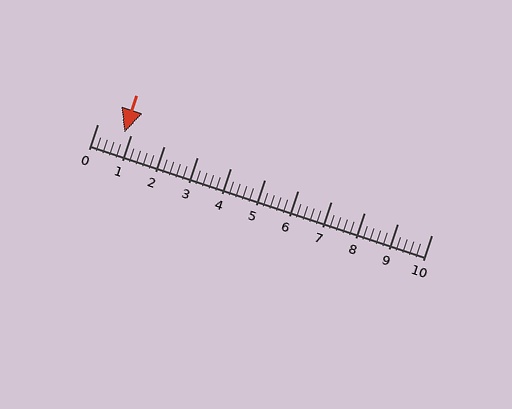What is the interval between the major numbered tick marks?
The major tick marks are spaced 1 units apart.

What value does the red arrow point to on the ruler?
The red arrow points to approximately 0.8.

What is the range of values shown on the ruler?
The ruler shows values from 0 to 10.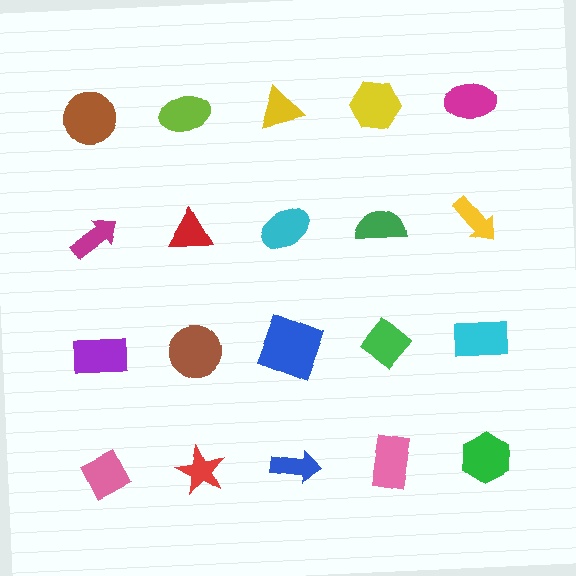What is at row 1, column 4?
A yellow hexagon.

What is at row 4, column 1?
A pink diamond.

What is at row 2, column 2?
A red triangle.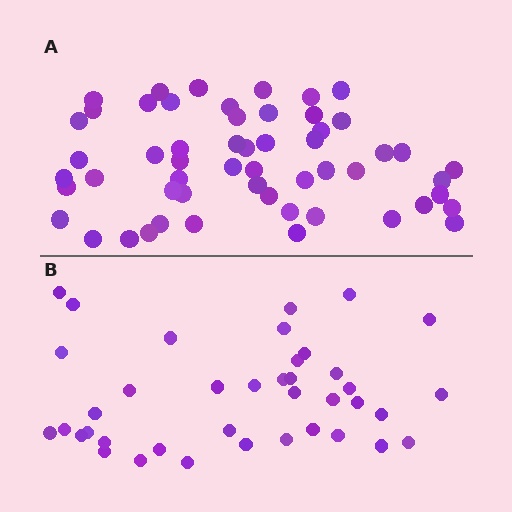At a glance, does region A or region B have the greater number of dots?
Region A (the top region) has more dots.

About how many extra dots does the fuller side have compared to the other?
Region A has approximately 15 more dots than region B.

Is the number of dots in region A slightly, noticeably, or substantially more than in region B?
Region A has noticeably more, but not dramatically so. The ratio is roughly 1.4 to 1.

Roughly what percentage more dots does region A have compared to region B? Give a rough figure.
About 40% more.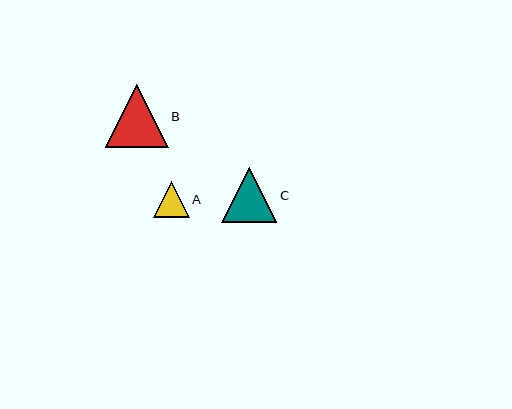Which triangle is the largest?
Triangle B is the largest with a size of approximately 63 pixels.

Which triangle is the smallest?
Triangle A is the smallest with a size of approximately 36 pixels.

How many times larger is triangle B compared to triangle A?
Triangle B is approximately 1.7 times the size of triangle A.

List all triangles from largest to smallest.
From largest to smallest: B, C, A.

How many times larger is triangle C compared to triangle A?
Triangle C is approximately 1.5 times the size of triangle A.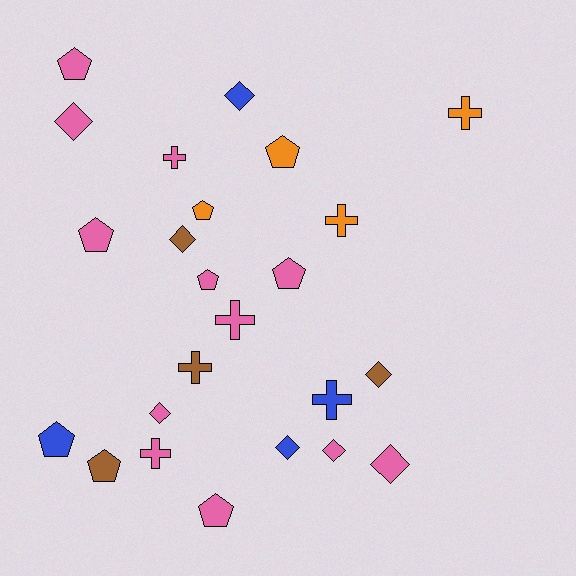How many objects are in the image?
There are 24 objects.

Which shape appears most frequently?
Pentagon, with 9 objects.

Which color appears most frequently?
Pink, with 12 objects.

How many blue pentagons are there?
There is 1 blue pentagon.